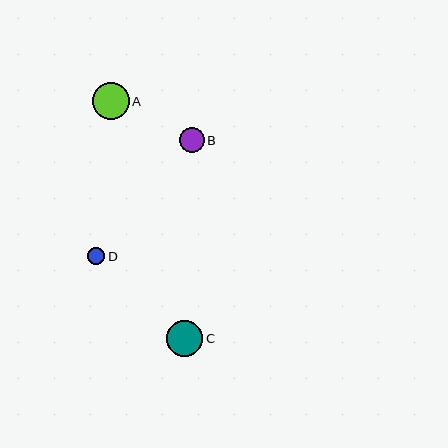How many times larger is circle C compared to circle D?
Circle C is approximately 2.2 times the size of circle D.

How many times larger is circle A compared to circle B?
Circle A is approximately 1.5 times the size of circle B.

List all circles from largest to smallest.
From largest to smallest: A, C, B, D.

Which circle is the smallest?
Circle D is the smallest with a size of approximately 17 pixels.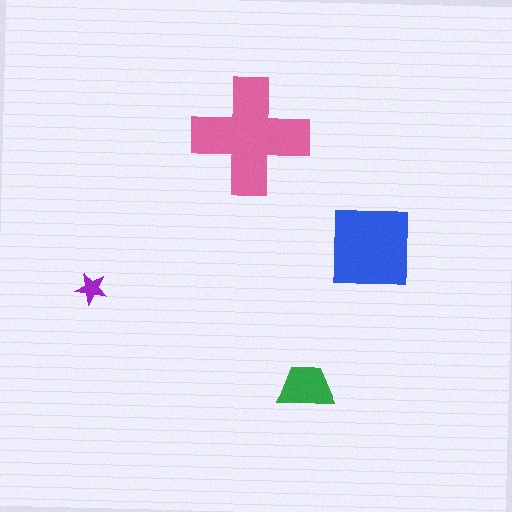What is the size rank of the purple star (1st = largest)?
4th.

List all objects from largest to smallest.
The pink cross, the blue square, the green trapezoid, the purple star.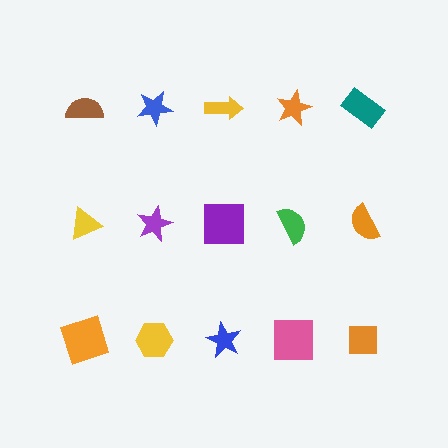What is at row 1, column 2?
A blue star.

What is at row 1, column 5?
A teal rectangle.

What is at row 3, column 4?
A pink square.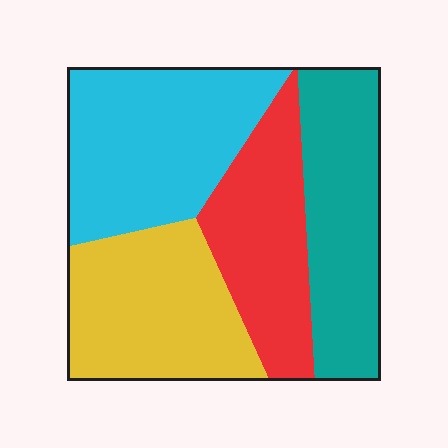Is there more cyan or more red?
Cyan.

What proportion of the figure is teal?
Teal covers 24% of the figure.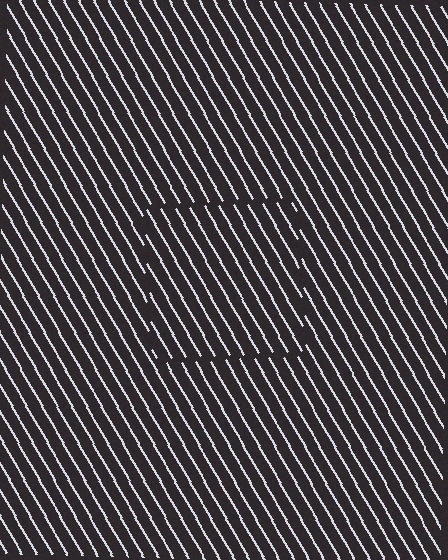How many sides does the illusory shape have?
4 sides — the line-ends trace a square.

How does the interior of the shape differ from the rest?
The interior of the shape contains the same grating, shifted by half a period — the contour is defined by the phase discontinuity where line-ends from the inner and outer gratings abut.